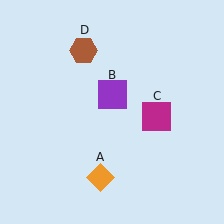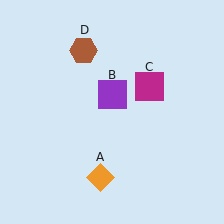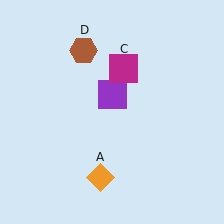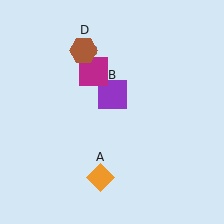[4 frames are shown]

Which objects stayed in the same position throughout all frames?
Orange diamond (object A) and purple square (object B) and brown hexagon (object D) remained stationary.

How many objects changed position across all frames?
1 object changed position: magenta square (object C).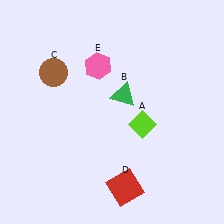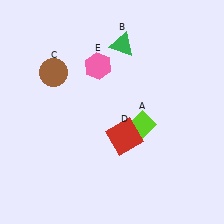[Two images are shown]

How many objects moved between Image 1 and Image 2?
2 objects moved between the two images.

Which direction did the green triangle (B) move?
The green triangle (B) moved up.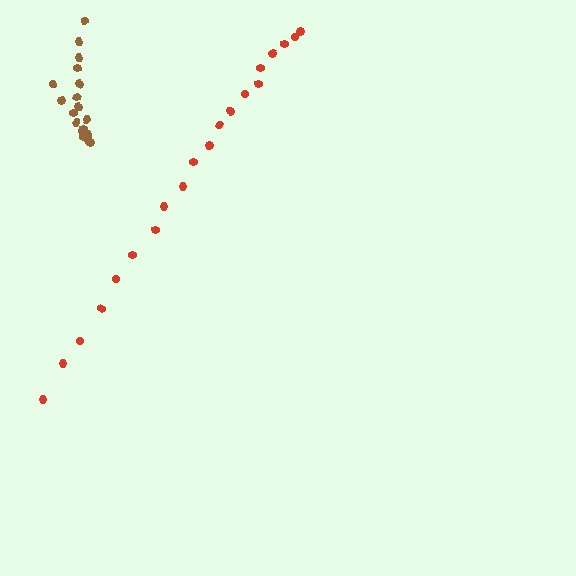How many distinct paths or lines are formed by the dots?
There are 2 distinct paths.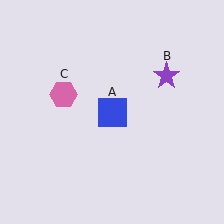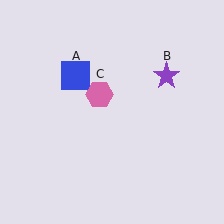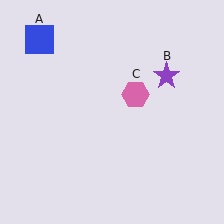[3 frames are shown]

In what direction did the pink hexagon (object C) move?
The pink hexagon (object C) moved right.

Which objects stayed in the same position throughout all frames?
Purple star (object B) remained stationary.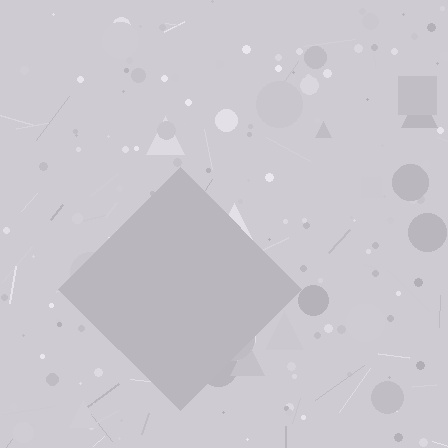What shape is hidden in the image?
A diamond is hidden in the image.